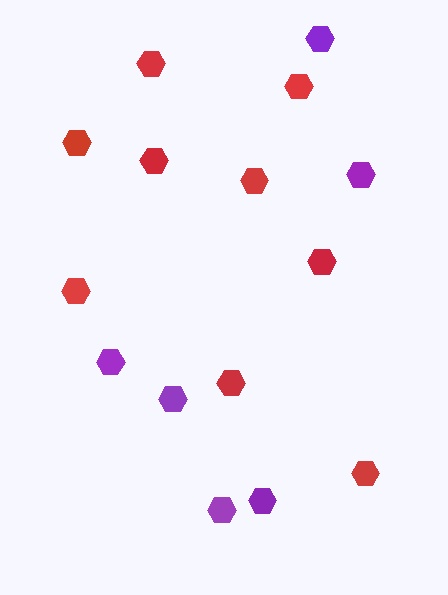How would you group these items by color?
There are 2 groups: one group of red hexagons (9) and one group of purple hexagons (6).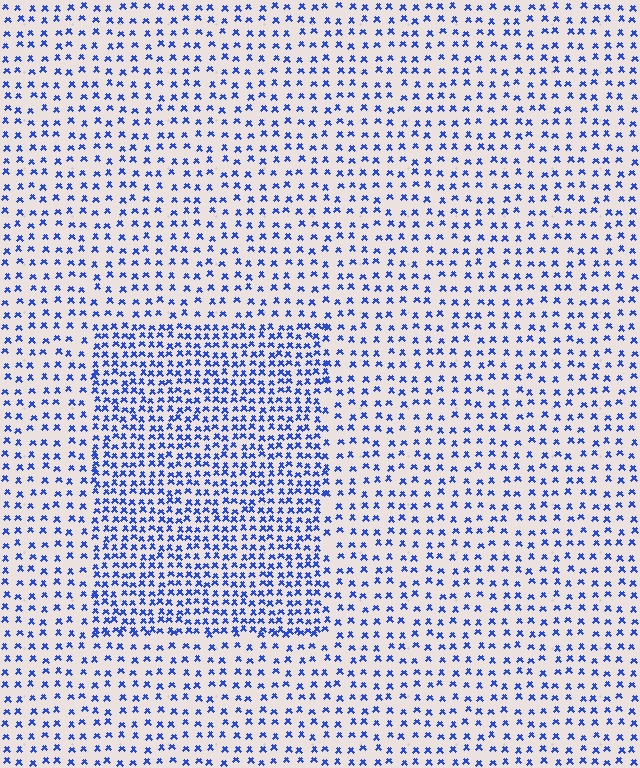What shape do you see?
I see a rectangle.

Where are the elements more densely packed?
The elements are more densely packed inside the rectangle boundary.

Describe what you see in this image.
The image contains small blue elements arranged at two different densities. A rectangle-shaped region is visible where the elements are more densely packed than the surrounding area.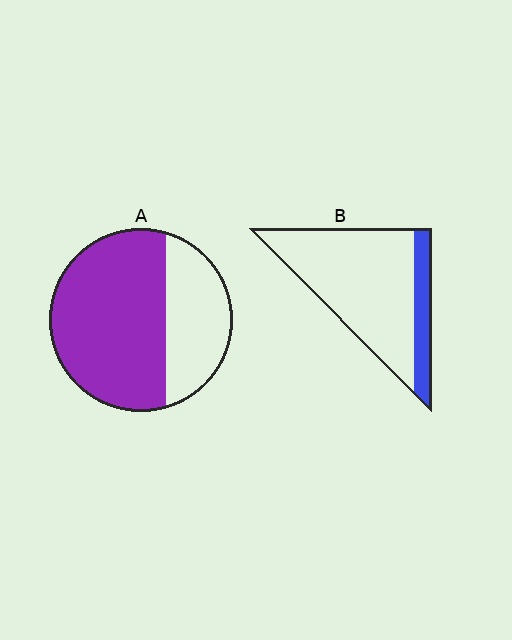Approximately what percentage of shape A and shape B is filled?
A is approximately 65% and B is approximately 20%.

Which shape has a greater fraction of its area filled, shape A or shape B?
Shape A.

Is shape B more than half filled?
No.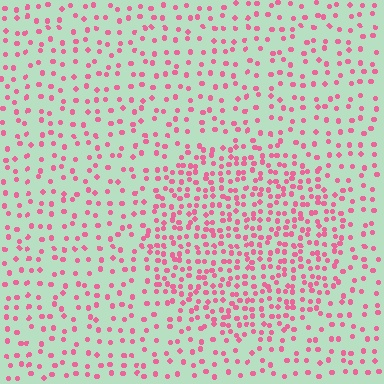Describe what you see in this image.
The image contains small pink elements arranged at two different densities. A circle-shaped region is visible where the elements are more densely packed than the surrounding area.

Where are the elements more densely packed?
The elements are more densely packed inside the circle boundary.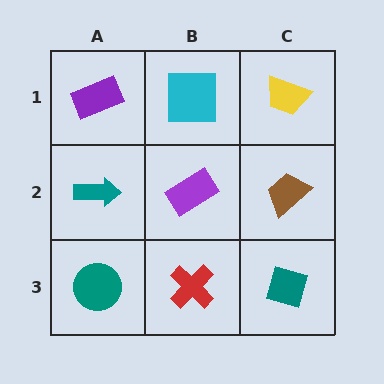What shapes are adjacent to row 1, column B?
A purple rectangle (row 2, column B), a purple rectangle (row 1, column A), a yellow trapezoid (row 1, column C).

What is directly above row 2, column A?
A purple rectangle.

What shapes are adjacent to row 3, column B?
A purple rectangle (row 2, column B), a teal circle (row 3, column A), a teal diamond (row 3, column C).